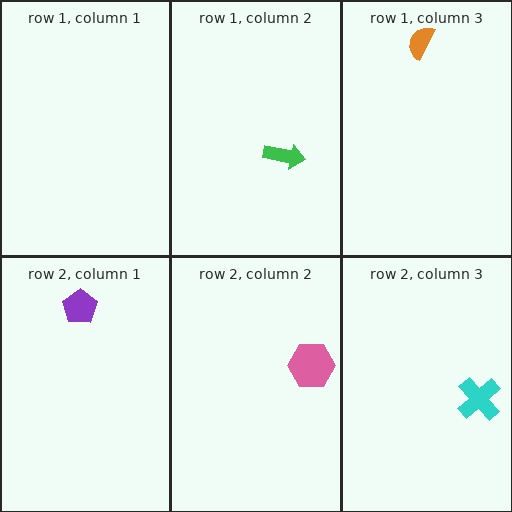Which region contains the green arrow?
The row 1, column 2 region.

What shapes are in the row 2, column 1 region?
The purple pentagon.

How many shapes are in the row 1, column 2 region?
1.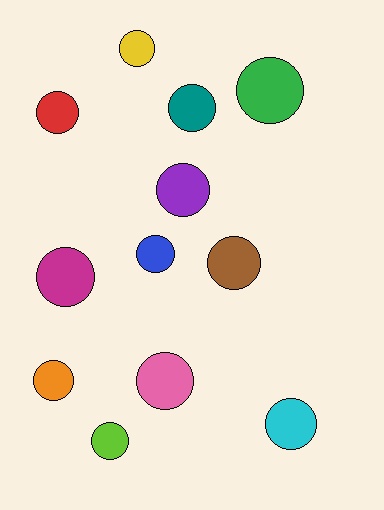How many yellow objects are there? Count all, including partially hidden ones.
There is 1 yellow object.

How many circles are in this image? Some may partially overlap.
There are 12 circles.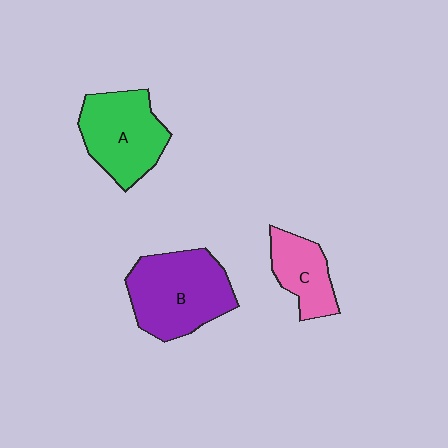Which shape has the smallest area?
Shape C (pink).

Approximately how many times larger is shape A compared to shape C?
Approximately 1.6 times.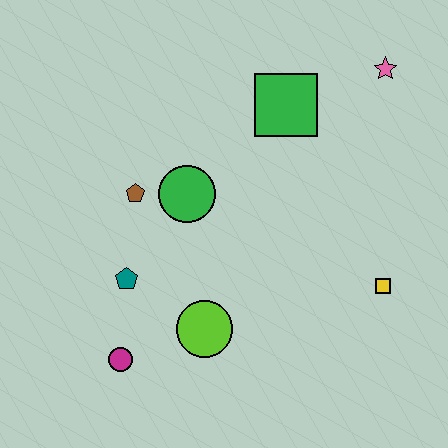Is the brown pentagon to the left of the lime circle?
Yes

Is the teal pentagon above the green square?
No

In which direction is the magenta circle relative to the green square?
The magenta circle is below the green square.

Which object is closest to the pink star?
The green square is closest to the pink star.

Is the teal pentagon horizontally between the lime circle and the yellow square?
No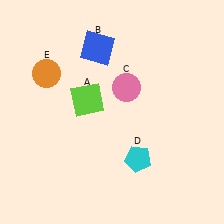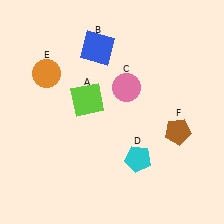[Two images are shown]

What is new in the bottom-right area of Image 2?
A brown pentagon (F) was added in the bottom-right area of Image 2.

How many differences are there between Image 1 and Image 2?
There is 1 difference between the two images.